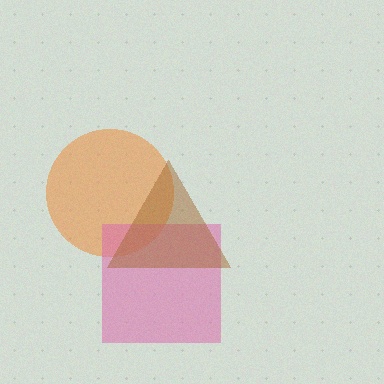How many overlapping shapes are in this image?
There are 3 overlapping shapes in the image.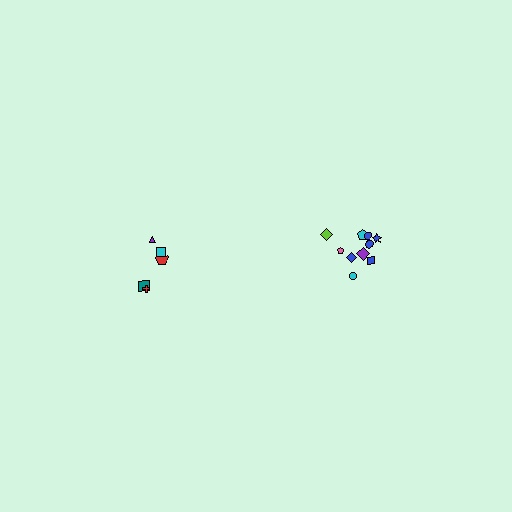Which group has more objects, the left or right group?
The right group.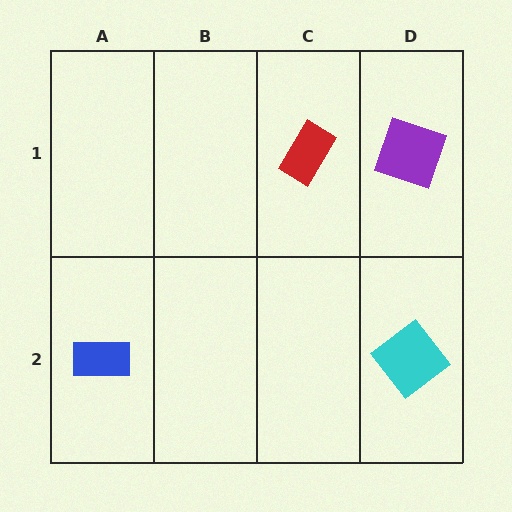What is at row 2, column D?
A cyan diamond.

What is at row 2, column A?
A blue rectangle.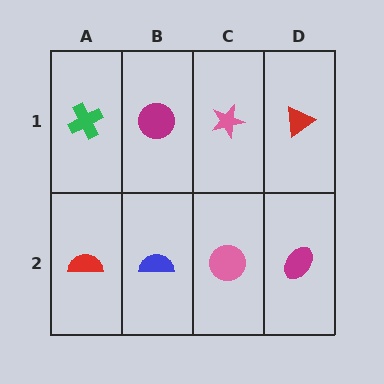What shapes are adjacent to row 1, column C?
A pink circle (row 2, column C), a magenta circle (row 1, column B), a red triangle (row 1, column D).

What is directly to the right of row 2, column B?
A pink circle.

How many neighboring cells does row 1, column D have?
2.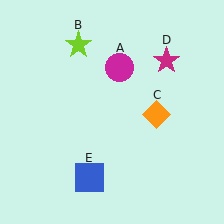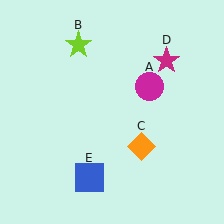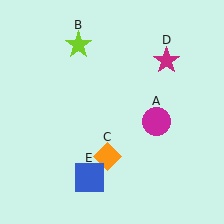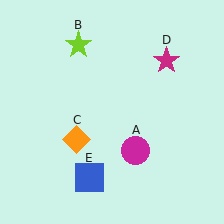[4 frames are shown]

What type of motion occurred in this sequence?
The magenta circle (object A), orange diamond (object C) rotated clockwise around the center of the scene.